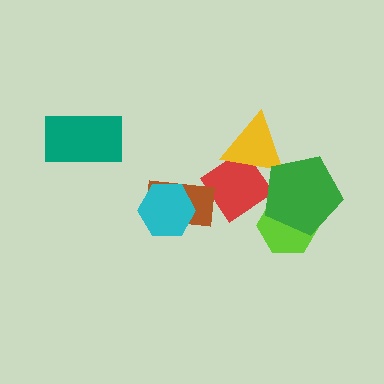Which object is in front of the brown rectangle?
The cyan hexagon is in front of the brown rectangle.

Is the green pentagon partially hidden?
No, no other shape covers it.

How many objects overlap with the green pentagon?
3 objects overlap with the green pentagon.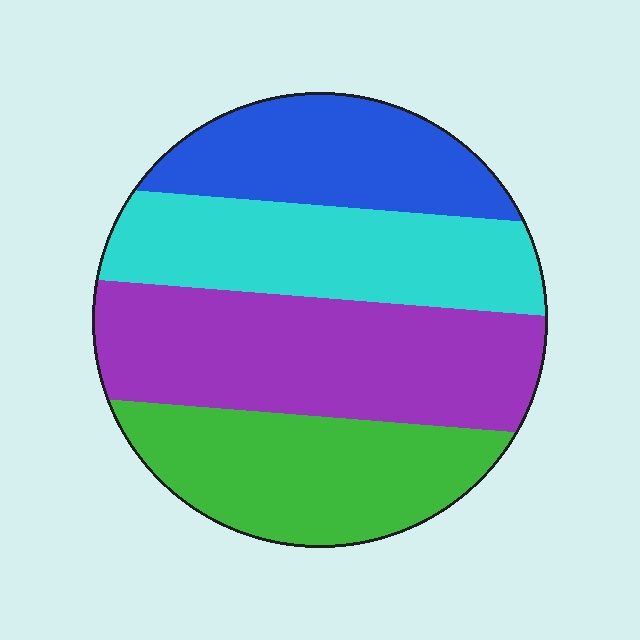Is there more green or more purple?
Purple.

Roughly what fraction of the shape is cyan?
Cyan covers roughly 25% of the shape.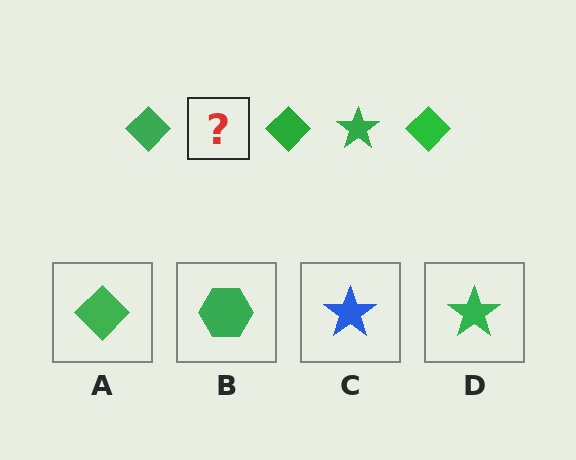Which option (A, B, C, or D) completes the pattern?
D.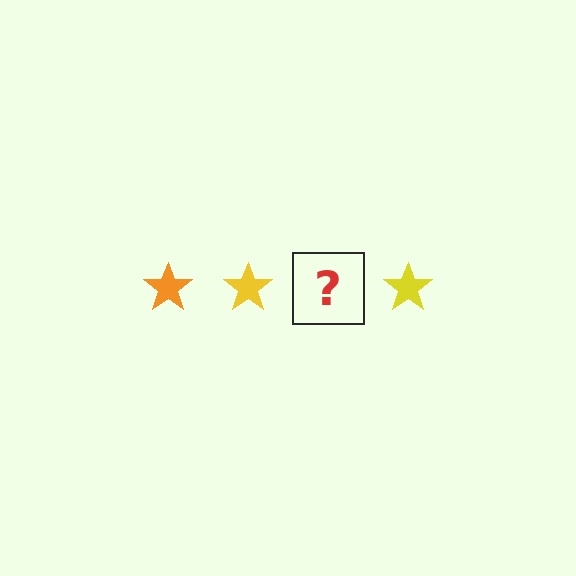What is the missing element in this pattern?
The missing element is an orange star.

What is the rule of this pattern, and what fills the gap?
The rule is that the pattern cycles through orange, yellow stars. The gap should be filled with an orange star.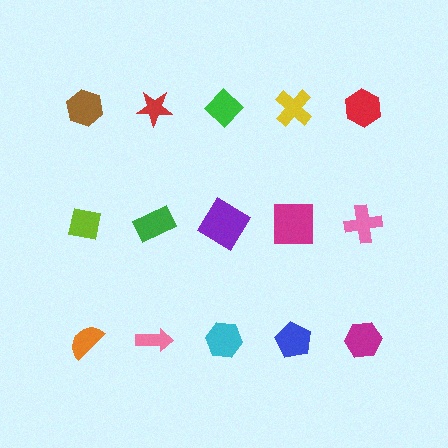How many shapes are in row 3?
5 shapes.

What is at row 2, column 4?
A magenta square.